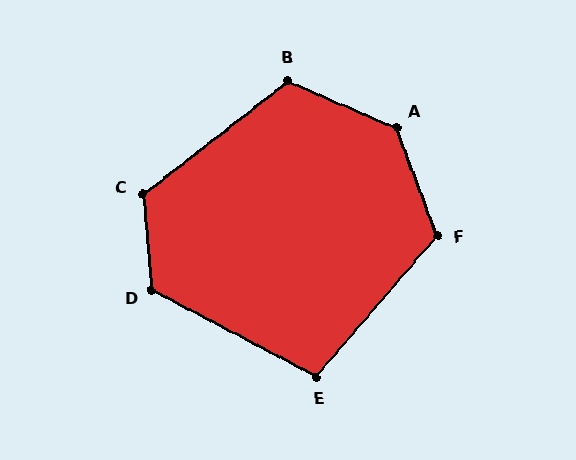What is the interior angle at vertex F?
Approximately 119 degrees (obtuse).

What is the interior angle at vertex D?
Approximately 123 degrees (obtuse).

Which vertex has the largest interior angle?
A, at approximately 134 degrees.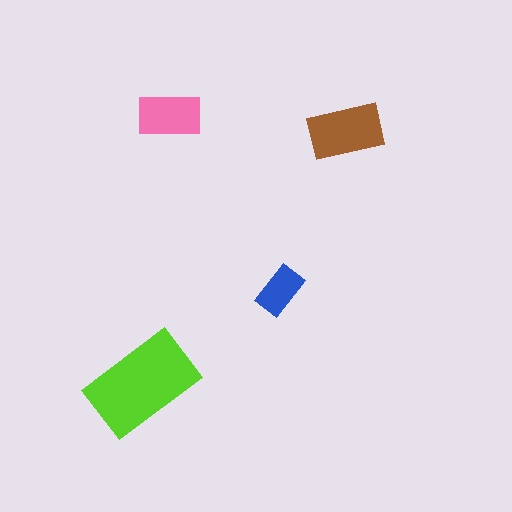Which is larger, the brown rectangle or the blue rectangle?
The brown one.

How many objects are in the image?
There are 4 objects in the image.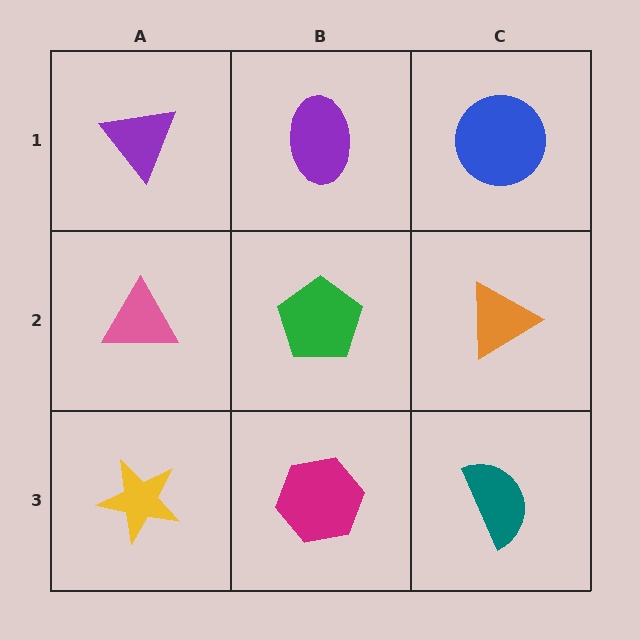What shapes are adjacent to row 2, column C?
A blue circle (row 1, column C), a teal semicircle (row 3, column C), a green pentagon (row 2, column B).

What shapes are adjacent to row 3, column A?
A pink triangle (row 2, column A), a magenta hexagon (row 3, column B).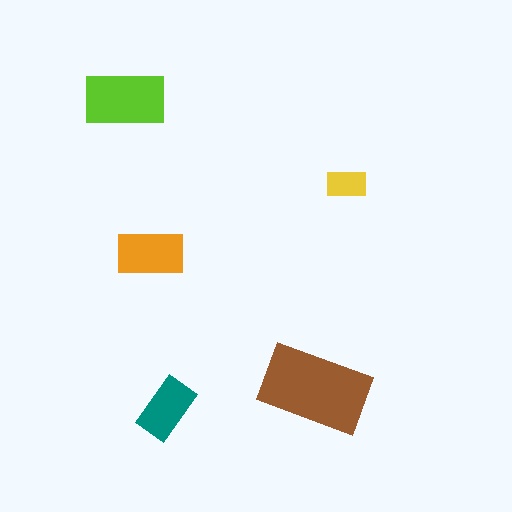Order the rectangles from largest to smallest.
the brown one, the lime one, the orange one, the teal one, the yellow one.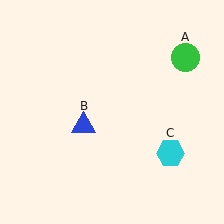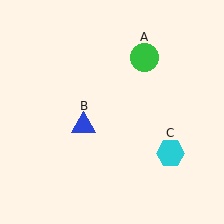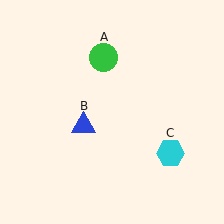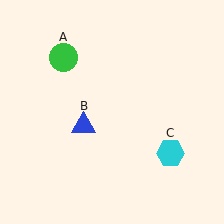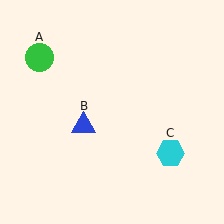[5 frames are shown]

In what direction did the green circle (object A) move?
The green circle (object A) moved left.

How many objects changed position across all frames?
1 object changed position: green circle (object A).